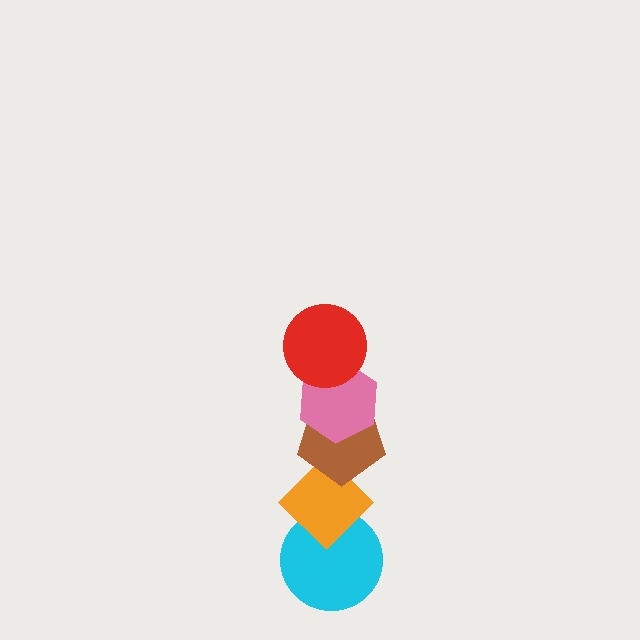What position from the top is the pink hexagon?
The pink hexagon is 2nd from the top.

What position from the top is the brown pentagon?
The brown pentagon is 3rd from the top.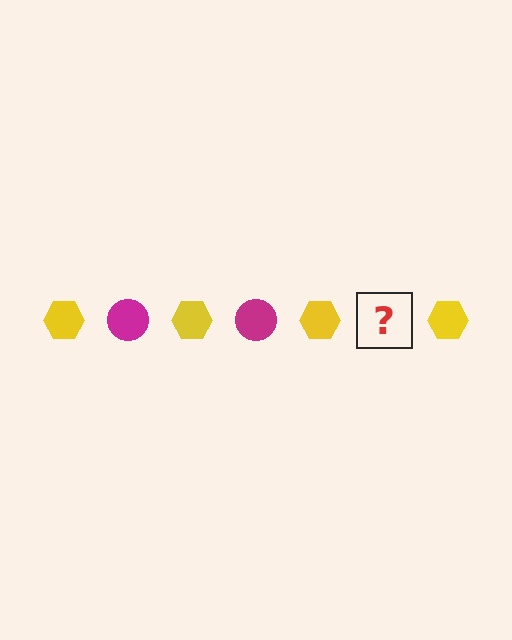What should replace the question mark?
The question mark should be replaced with a magenta circle.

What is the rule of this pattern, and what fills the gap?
The rule is that the pattern alternates between yellow hexagon and magenta circle. The gap should be filled with a magenta circle.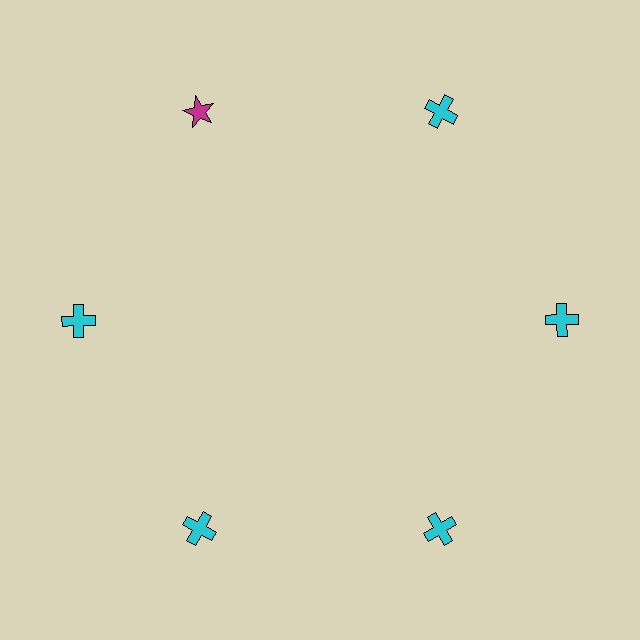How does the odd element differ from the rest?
It differs in both color (magenta instead of cyan) and shape (star instead of cross).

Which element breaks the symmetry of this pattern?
The magenta star at roughly the 11 o'clock position breaks the symmetry. All other shapes are cyan crosses.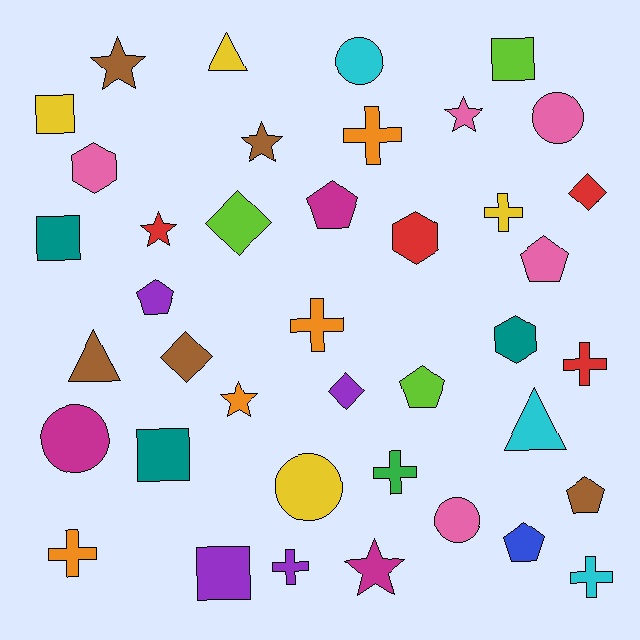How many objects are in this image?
There are 40 objects.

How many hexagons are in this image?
There are 3 hexagons.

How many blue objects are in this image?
There is 1 blue object.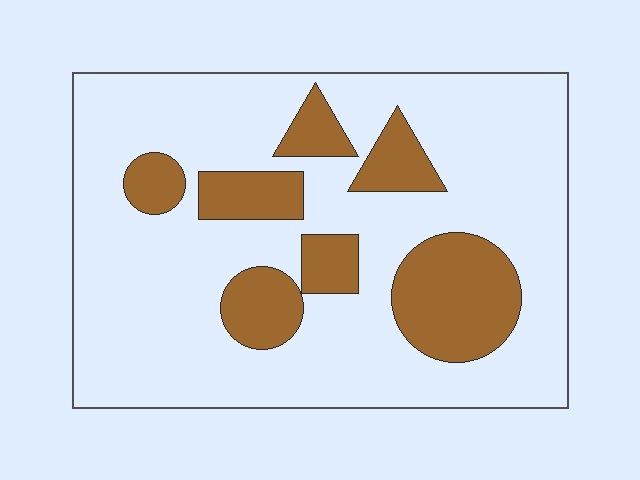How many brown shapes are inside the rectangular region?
7.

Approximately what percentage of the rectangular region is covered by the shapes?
Approximately 25%.